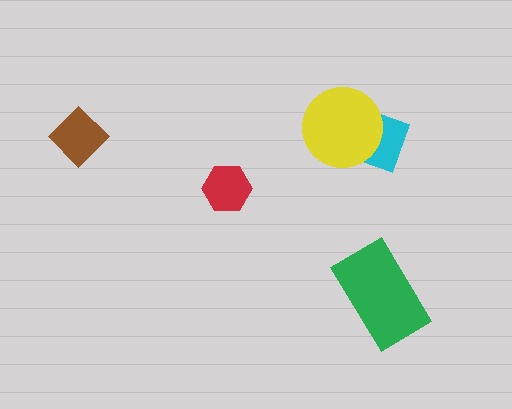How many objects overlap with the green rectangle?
0 objects overlap with the green rectangle.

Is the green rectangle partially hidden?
No, no other shape covers it.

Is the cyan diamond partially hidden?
Yes, it is partially covered by another shape.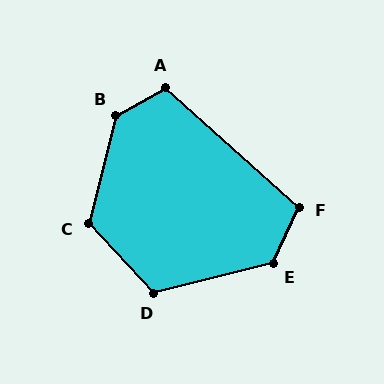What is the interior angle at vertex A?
Approximately 108 degrees (obtuse).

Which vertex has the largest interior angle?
B, at approximately 134 degrees.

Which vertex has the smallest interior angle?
F, at approximately 107 degrees.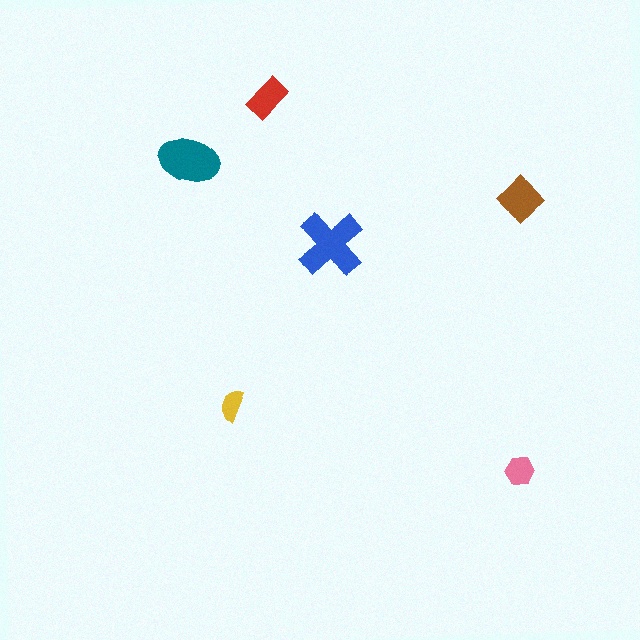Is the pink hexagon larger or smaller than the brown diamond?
Smaller.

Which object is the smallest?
The yellow semicircle.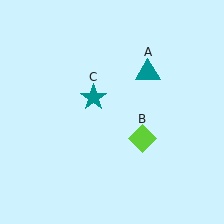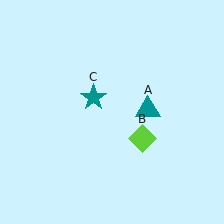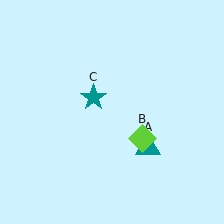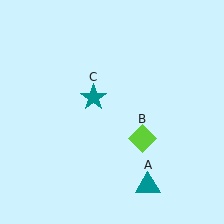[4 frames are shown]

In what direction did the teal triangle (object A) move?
The teal triangle (object A) moved down.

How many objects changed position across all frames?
1 object changed position: teal triangle (object A).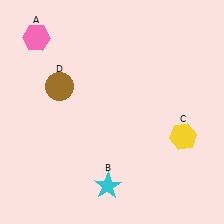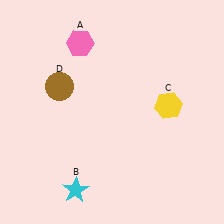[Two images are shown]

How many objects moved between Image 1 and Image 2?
3 objects moved between the two images.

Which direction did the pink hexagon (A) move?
The pink hexagon (A) moved right.